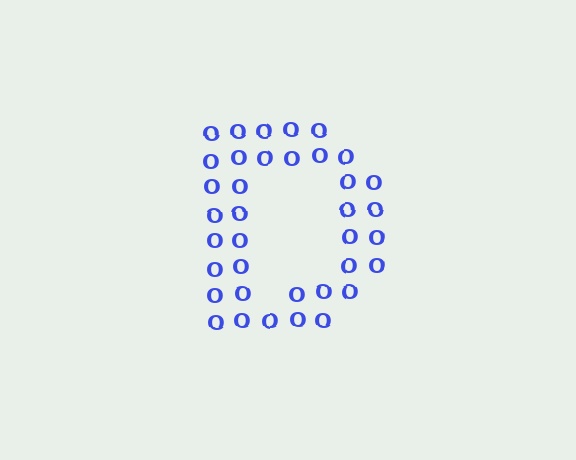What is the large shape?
The large shape is the letter D.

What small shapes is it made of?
It is made of small letter O's.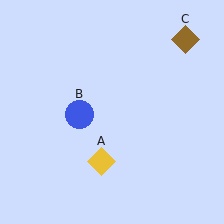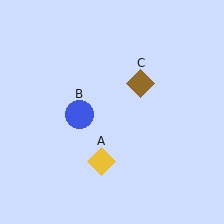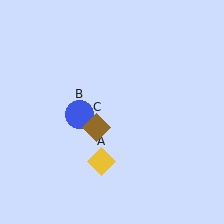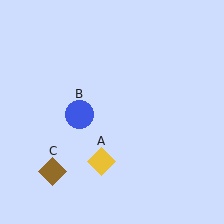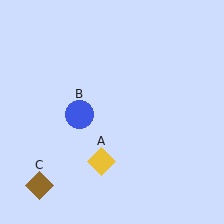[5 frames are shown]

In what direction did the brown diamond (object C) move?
The brown diamond (object C) moved down and to the left.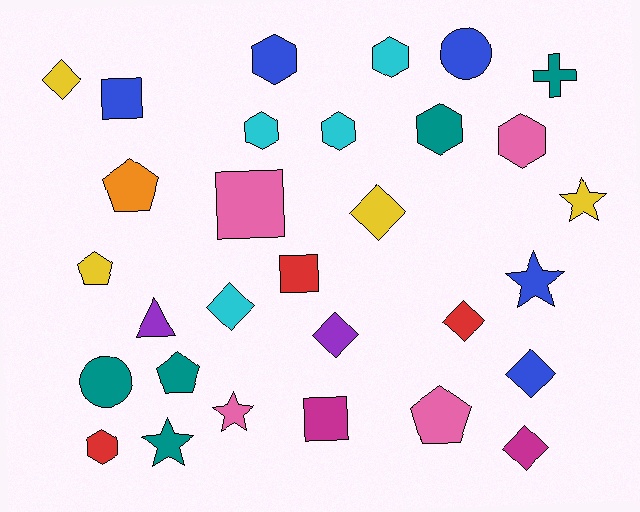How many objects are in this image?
There are 30 objects.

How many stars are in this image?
There are 4 stars.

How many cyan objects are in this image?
There are 4 cyan objects.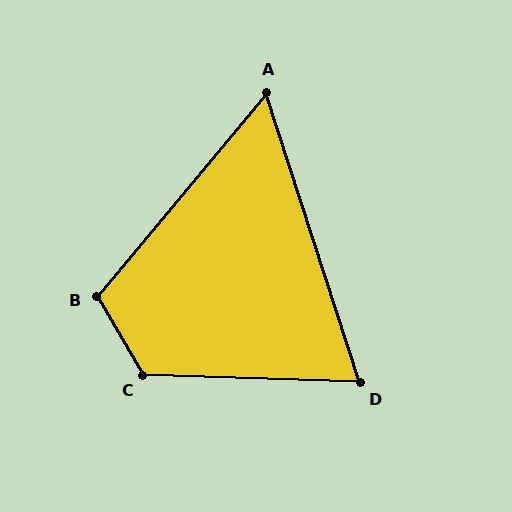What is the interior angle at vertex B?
Approximately 110 degrees (obtuse).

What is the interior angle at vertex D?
Approximately 70 degrees (acute).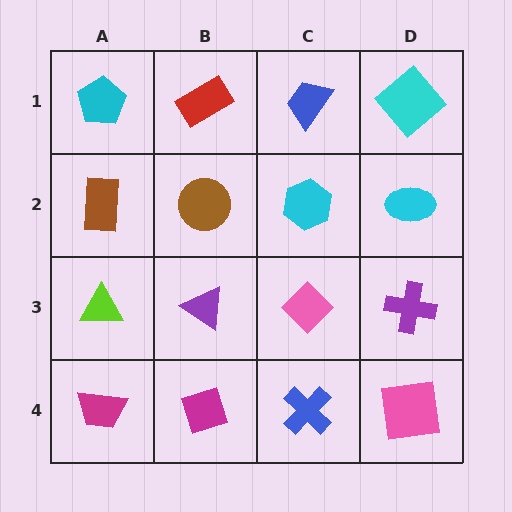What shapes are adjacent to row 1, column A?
A brown rectangle (row 2, column A), a red rectangle (row 1, column B).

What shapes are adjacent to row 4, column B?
A purple triangle (row 3, column B), a magenta trapezoid (row 4, column A), a blue cross (row 4, column C).